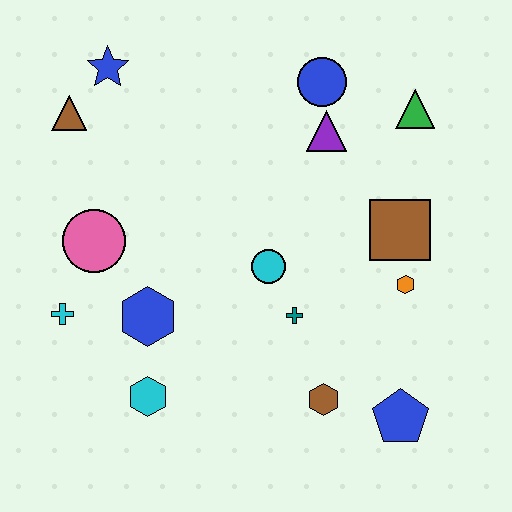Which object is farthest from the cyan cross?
The green triangle is farthest from the cyan cross.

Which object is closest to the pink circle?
The cyan cross is closest to the pink circle.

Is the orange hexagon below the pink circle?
Yes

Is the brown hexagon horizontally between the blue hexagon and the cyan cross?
No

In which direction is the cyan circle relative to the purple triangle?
The cyan circle is below the purple triangle.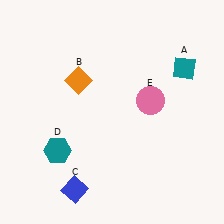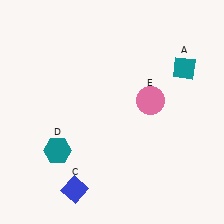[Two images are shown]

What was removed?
The orange diamond (B) was removed in Image 2.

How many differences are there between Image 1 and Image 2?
There is 1 difference between the two images.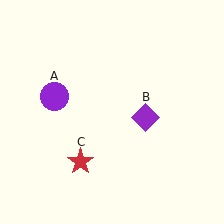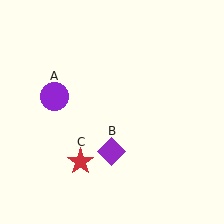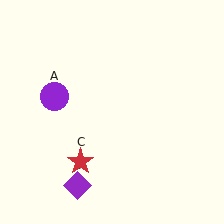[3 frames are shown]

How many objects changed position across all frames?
1 object changed position: purple diamond (object B).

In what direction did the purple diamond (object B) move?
The purple diamond (object B) moved down and to the left.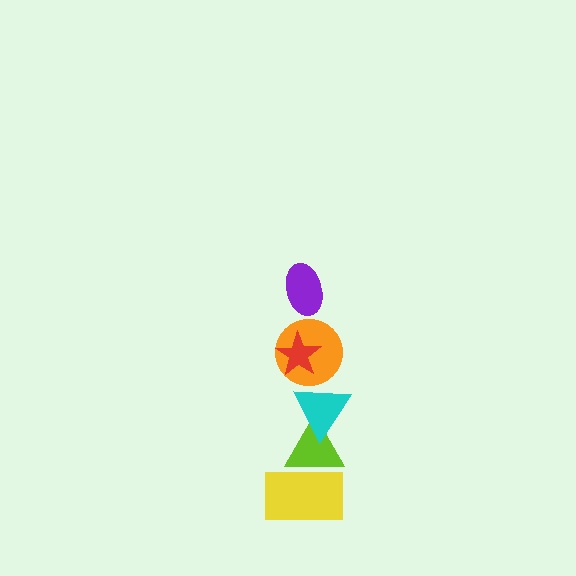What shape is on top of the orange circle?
The red star is on top of the orange circle.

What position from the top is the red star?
The red star is 2nd from the top.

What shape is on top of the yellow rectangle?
The lime triangle is on top of the yellow rectangle.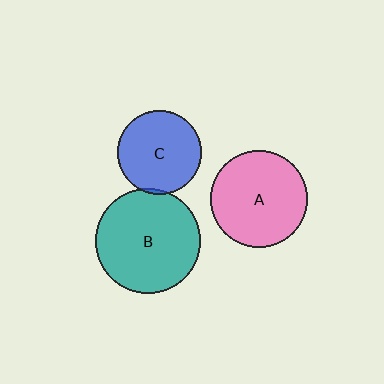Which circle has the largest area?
Circle B (teal).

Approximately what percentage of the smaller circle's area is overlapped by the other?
Approximately 5%.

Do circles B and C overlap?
Yes.